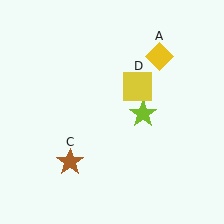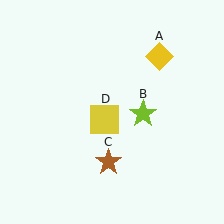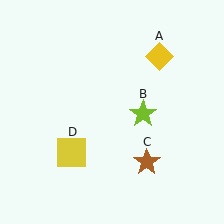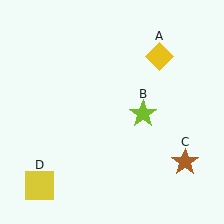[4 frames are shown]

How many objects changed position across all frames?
2 objects changed position: brown star (object C), yellow square (object D).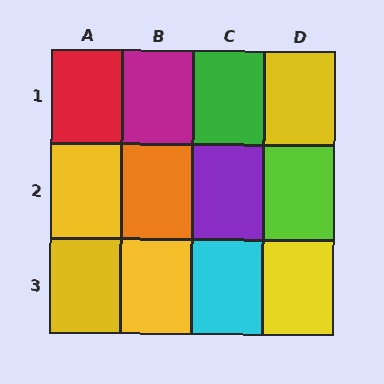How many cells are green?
1 cell is green.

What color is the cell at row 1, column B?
Magenta.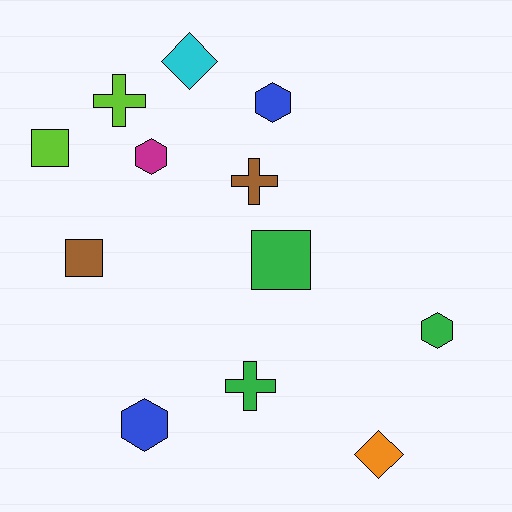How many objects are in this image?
There are 12 objects.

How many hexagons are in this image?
There are 4 hexagons.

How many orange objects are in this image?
There is 1 orange object.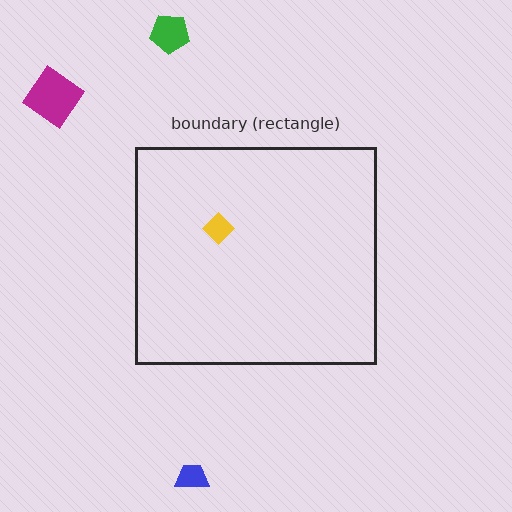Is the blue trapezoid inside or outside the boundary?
Outside.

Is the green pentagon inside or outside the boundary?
Outside.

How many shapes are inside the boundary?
1 inside, 3 outside.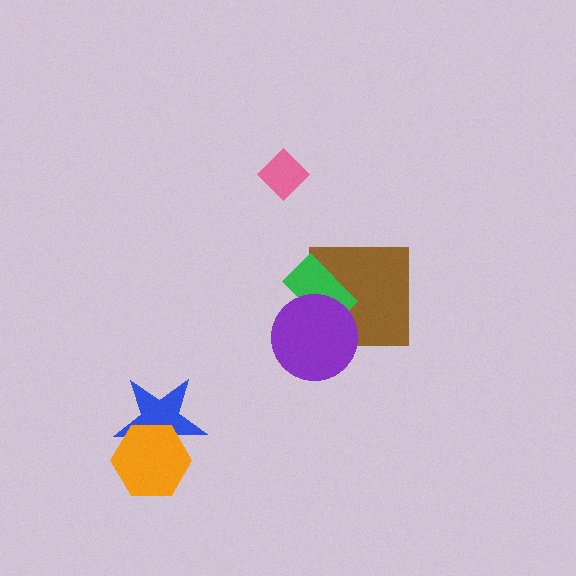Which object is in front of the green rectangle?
The purple circle is in front of the green rectangle.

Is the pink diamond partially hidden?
No, no other shape covers it.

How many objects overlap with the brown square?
2 objects overlap with the brown square.